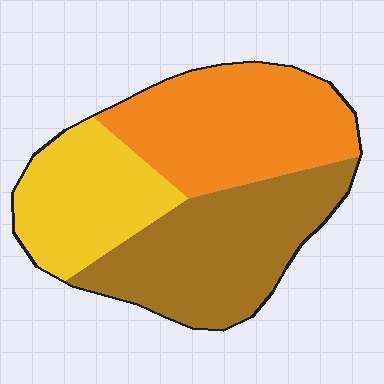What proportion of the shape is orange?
Orange covers 37% of the shape.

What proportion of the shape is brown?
Brown takes up between a quarter and a half of the shape.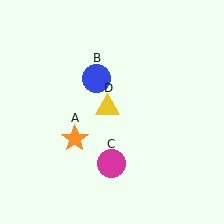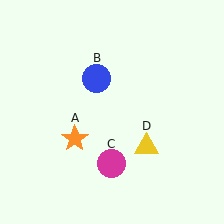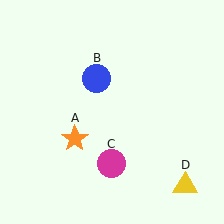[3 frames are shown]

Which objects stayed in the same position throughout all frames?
Orange star (object A) and blue circle (object B) and magenta circle (object C) remained stationary.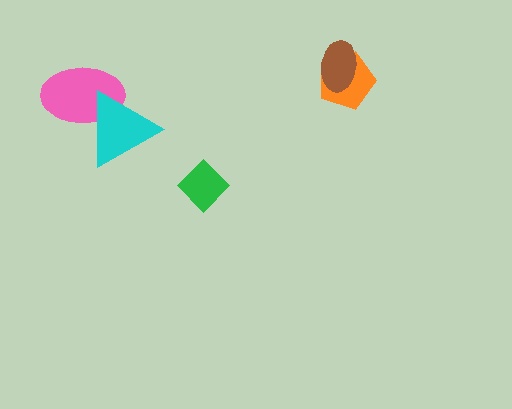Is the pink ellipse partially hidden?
Yes, it is partially covered by another shape.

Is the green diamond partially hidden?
No, no other shape covers it.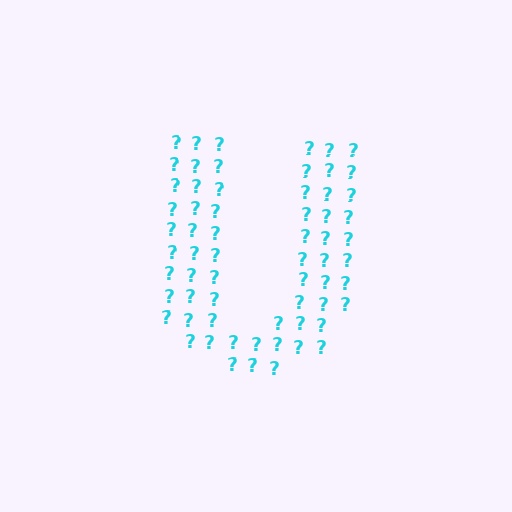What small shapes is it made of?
It is made of small question marks.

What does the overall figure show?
The overall figure shows the letter U.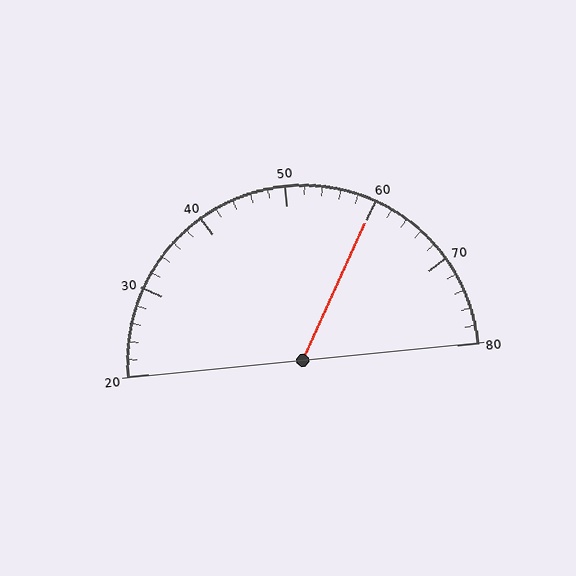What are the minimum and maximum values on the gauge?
The gauge ranges from 20 to 80.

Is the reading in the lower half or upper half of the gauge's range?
The reading is in the upper half of the range (20 to 80).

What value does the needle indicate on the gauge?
The needle indicates approximately 60.